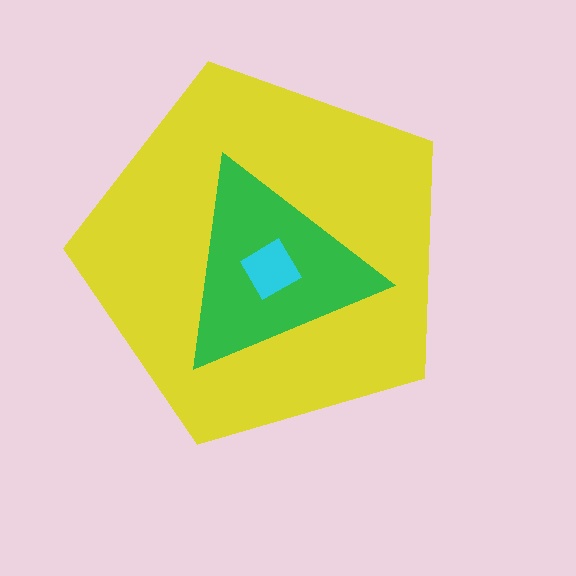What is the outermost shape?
The yellow pentagon.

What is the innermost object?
The cyan diamond.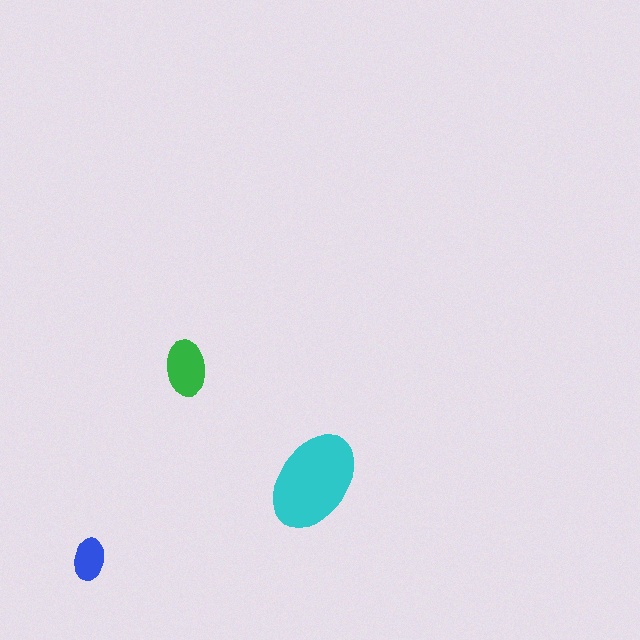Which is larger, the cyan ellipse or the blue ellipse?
The cyan one.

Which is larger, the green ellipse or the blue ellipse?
The green one.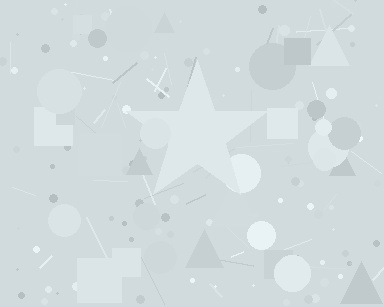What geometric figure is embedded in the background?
A star is embedded in the background.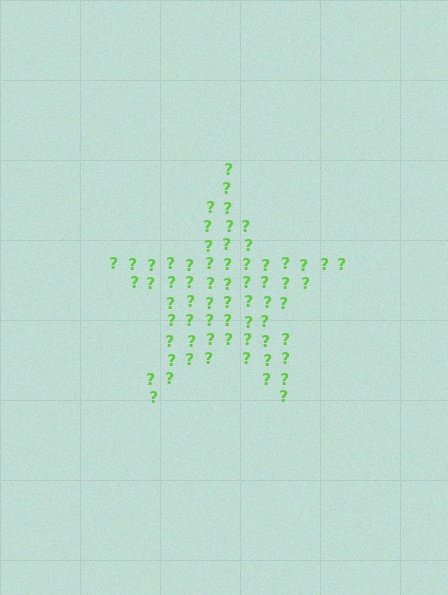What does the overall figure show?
The overall figure shows a star.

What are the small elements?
The small elements are question marks.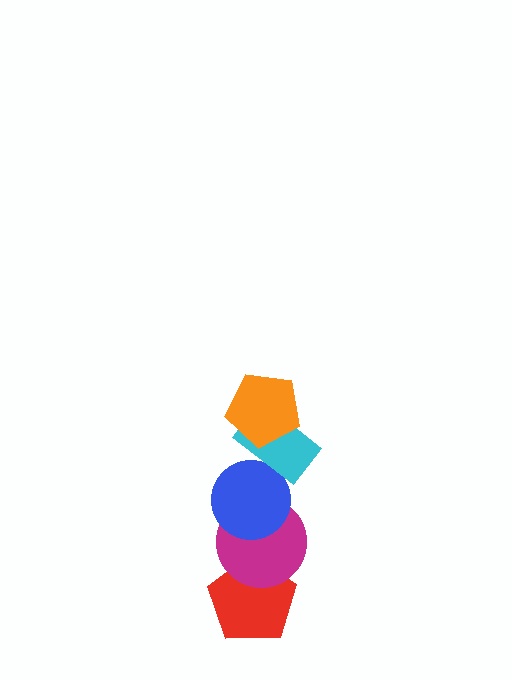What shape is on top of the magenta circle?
The blue circle is on top of the magenta circle.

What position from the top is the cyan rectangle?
The cyan rectangle is 2nd from the top.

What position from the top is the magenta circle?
The magenta circle is 4th from the top.